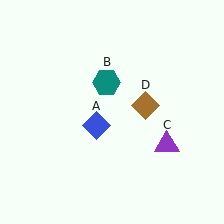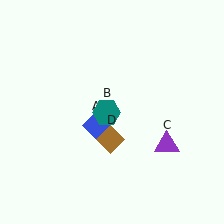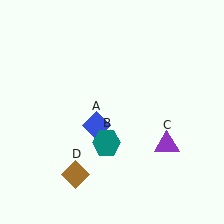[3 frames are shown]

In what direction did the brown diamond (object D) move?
The brown diamond (object D) moved down and to the left.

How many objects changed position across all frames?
2 objects changed position: teal hexagon (object B), brown diamond (object D).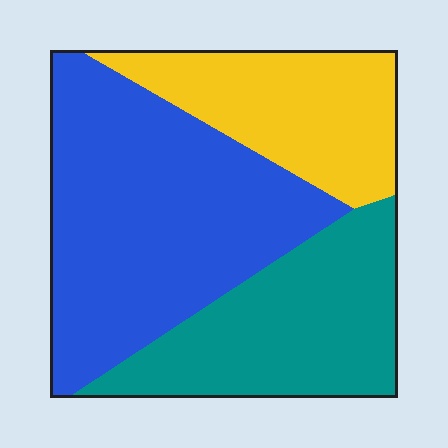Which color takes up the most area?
Blue, at roughly 45%.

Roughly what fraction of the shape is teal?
Teal covers about 30% of the shape.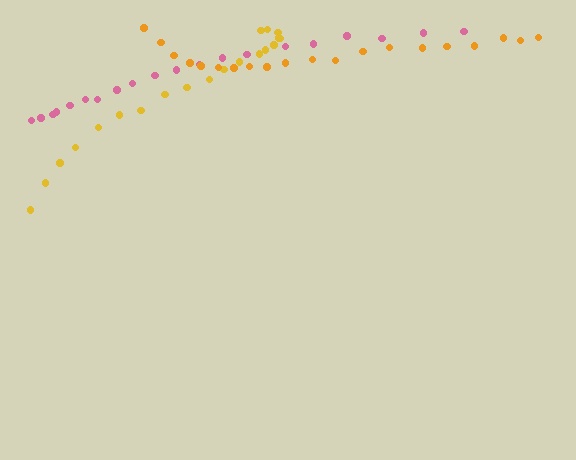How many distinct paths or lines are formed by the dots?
There are 3 distinct paths.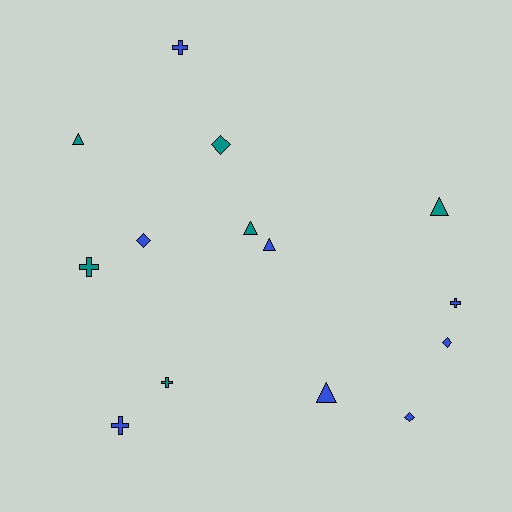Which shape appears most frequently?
Triangle, with 5 objects.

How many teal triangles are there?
There are 3 teal triangles.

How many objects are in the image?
There are 14 objects.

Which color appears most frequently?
Blue, with 8 objects.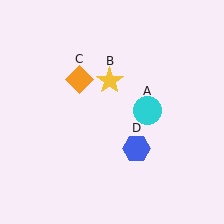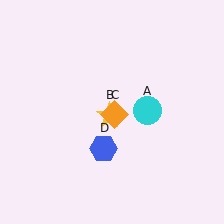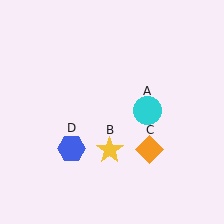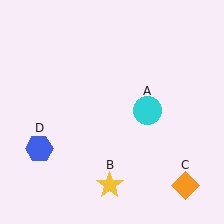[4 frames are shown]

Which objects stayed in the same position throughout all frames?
Cyan circle (object A) remained stationary.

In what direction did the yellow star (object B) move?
The yellow star (object B) moved down.